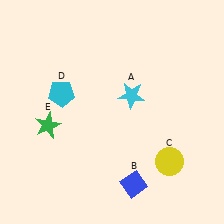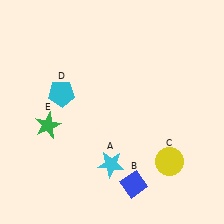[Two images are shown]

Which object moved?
The cyan star (A) moved down.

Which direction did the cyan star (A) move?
The cyan star (A) moved down.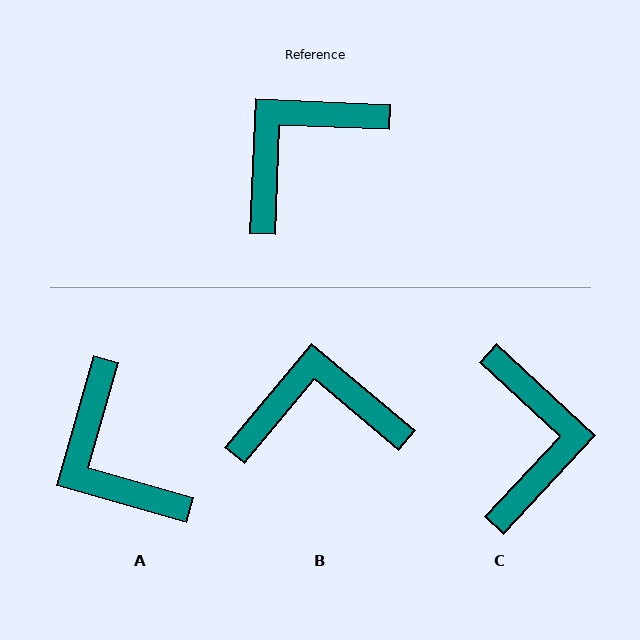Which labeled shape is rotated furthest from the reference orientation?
C, about 130 degrees away.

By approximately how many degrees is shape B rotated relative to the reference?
Approximately 37 degrees clockwise.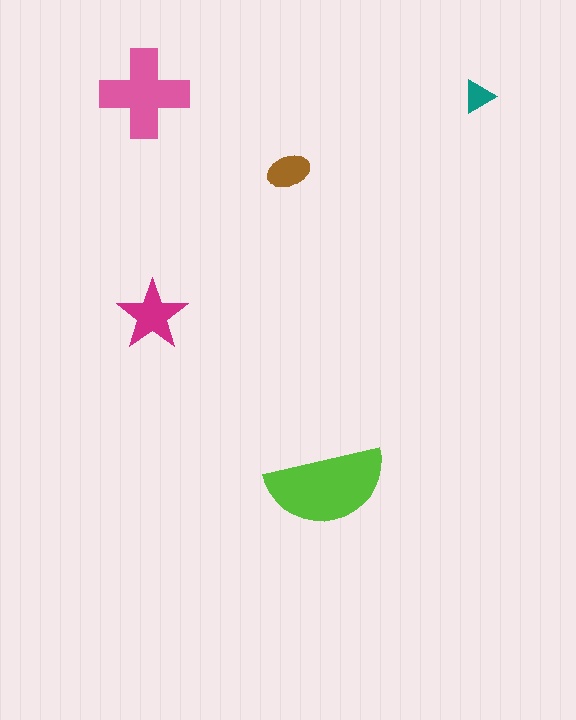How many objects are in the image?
There are 5 objects in the image.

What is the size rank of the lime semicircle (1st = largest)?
1st.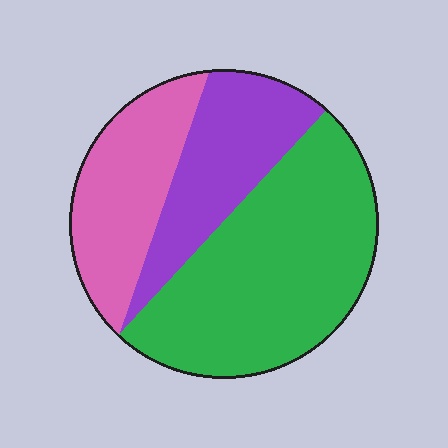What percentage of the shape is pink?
Pink takes up about one quarter (1/4) of the shape.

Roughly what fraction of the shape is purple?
Purple covers 24% of the shape.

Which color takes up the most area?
Green, at roughly 50%.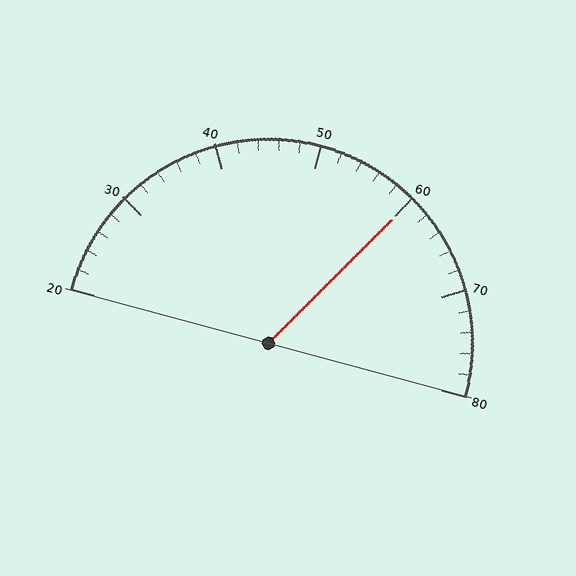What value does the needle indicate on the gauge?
The needle indicates approximately 60.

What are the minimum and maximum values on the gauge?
The gauge ranges from 20 to 80.